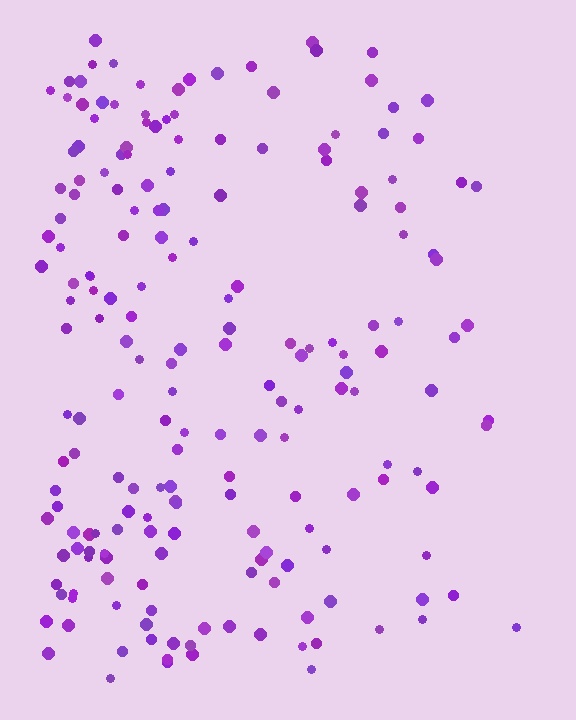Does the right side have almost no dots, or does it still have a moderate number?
Still a moderate number, just noticeably fewer than the left.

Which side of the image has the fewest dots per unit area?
The right.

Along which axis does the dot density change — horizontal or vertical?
Horizontal.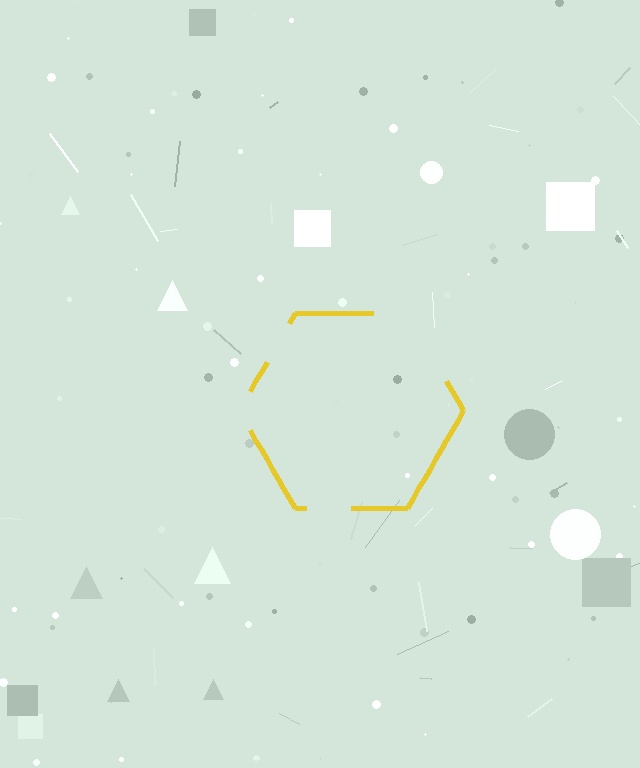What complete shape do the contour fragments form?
The contour fragments form a hexagon.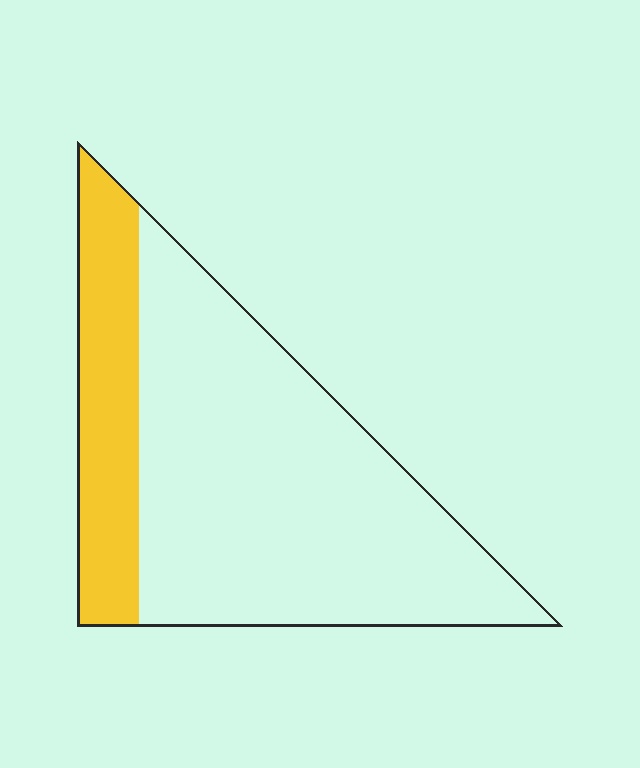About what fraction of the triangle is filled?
About one quarter (1/4).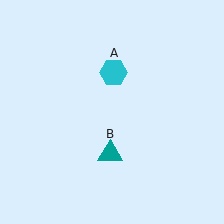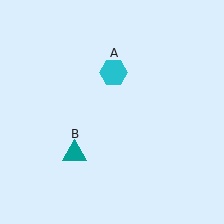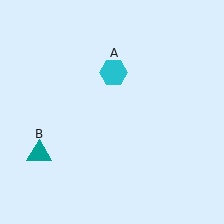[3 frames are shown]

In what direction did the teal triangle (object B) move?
The teal triangle (object B) moved left.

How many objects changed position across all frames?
1 object changed position: teal triangle (object B).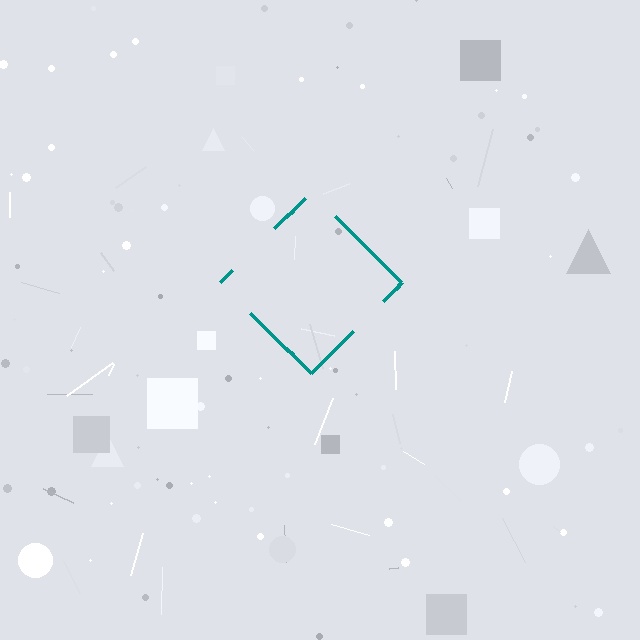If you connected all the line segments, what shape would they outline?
They would outline a diamond.